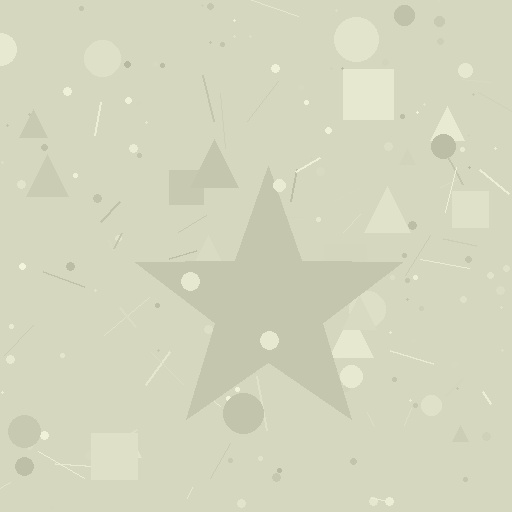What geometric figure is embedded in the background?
A star is embedded in the background.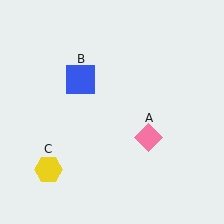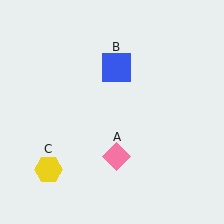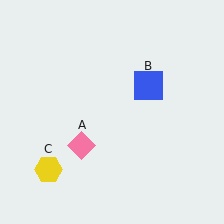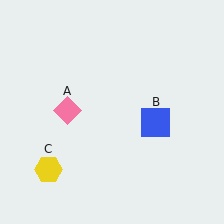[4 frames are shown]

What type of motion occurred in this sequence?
The pink diamond (object A), blue square (object B) rotated clockwise around the center of the scene.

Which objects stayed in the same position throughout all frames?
Yellow hexagon (object C) remained stationary.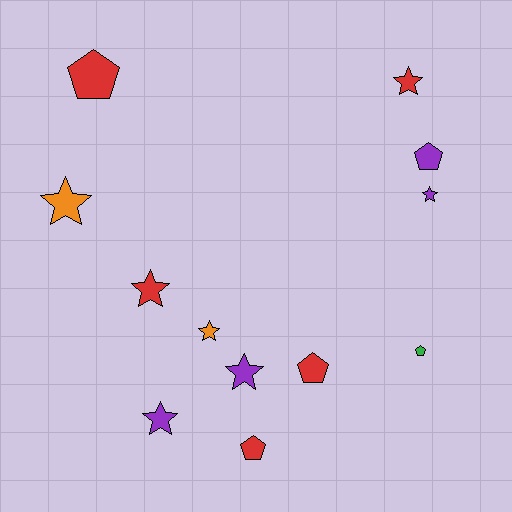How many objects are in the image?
There are 12 objects.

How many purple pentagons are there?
There is 1 purple pentagon.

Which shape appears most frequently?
Star, with 7 objects.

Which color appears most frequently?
Red, with 5 objects.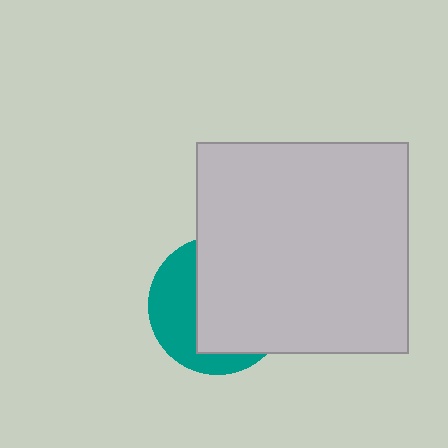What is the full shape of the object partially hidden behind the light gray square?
The partially hidden object is a teal circle.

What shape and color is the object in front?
The object in front is a light gray square.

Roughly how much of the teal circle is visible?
A small part of it is visible (roughly 38%).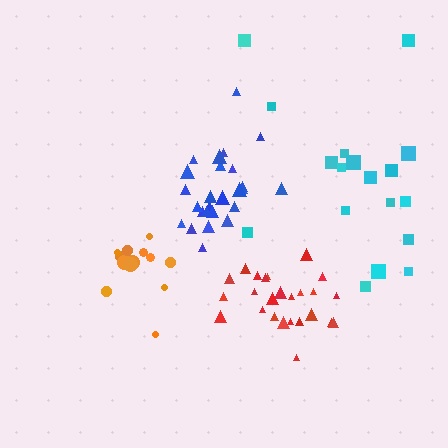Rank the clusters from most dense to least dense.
red, blue, orange, cyan.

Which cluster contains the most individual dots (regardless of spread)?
Blue (26).